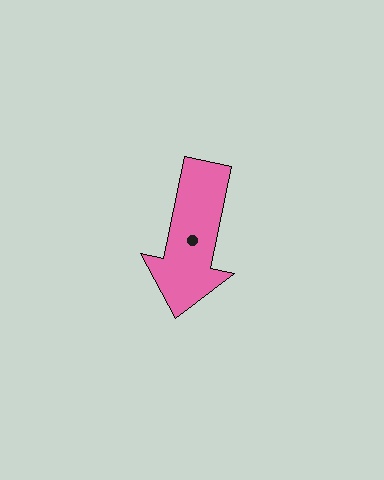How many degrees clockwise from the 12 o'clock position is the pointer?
Approximately 192 degrees.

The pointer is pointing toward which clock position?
Roughly 6 o'clock.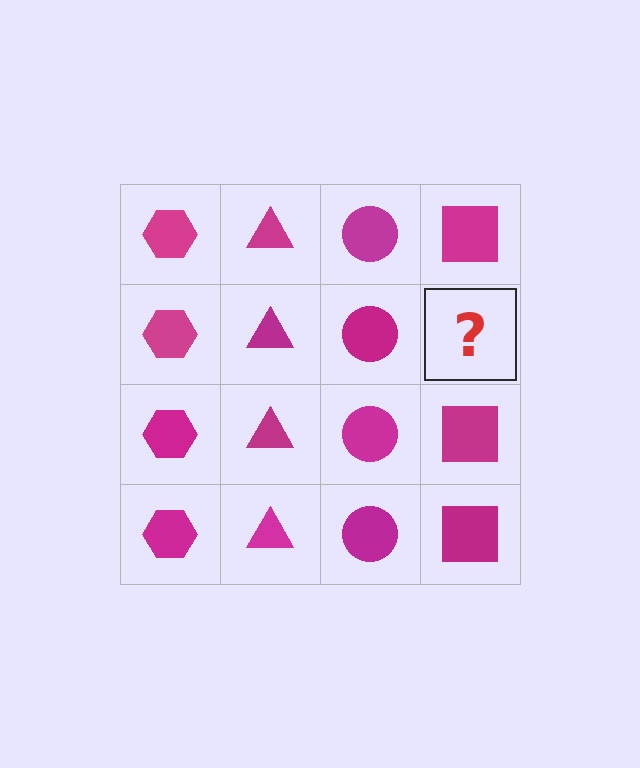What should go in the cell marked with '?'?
The missing cell should contain a magenta square.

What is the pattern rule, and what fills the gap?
The rule is that each column has a consistent shape. The gap should be filled with a magenta square.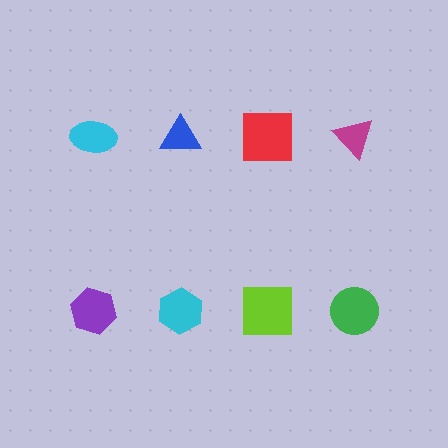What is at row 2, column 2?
A cyan hexagon.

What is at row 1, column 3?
A red square.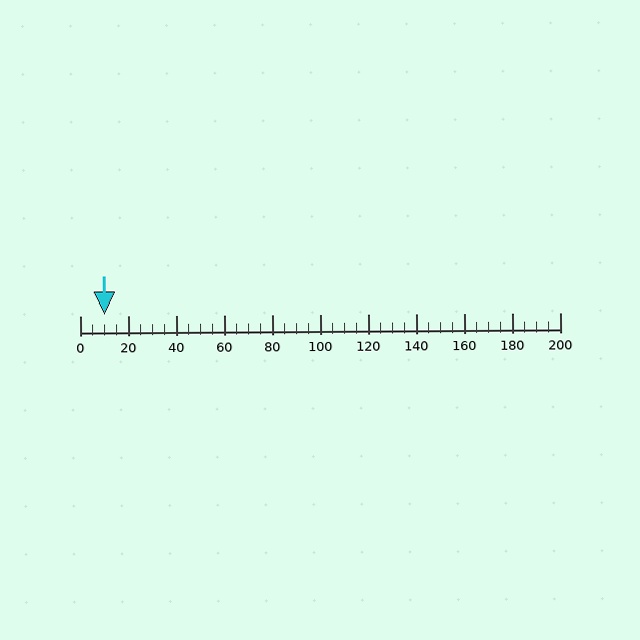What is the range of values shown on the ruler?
The ruler shows values from 0 to 200.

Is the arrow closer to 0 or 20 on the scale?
The arrow is closer to 20.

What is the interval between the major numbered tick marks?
The major tick marks are spaced 20 units apart.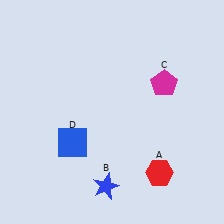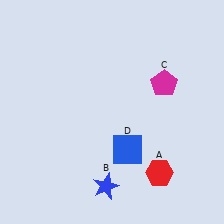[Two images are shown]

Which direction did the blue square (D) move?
The blue square (D) moved right.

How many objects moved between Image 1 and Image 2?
1 object moved between the two images.